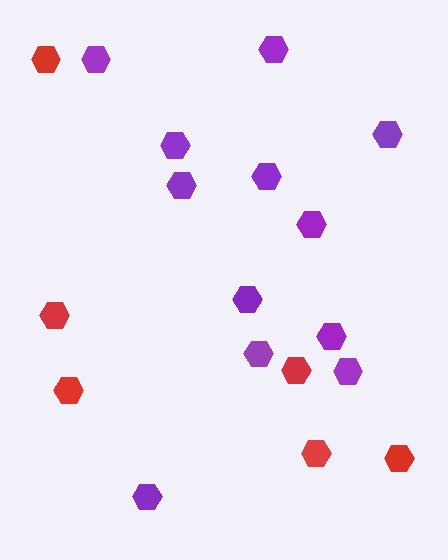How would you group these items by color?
There are 2 groups: one group of purple hexagons (12) and one group of red hexagons (6).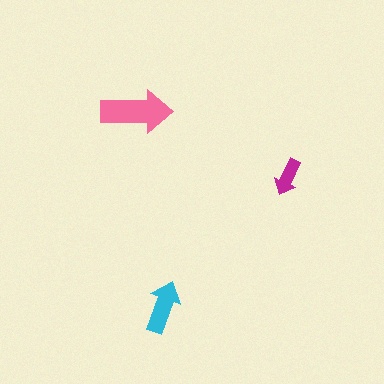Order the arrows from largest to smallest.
the pink one, the cyan one, the magenta one.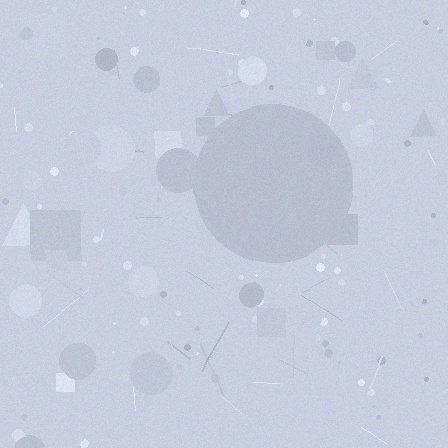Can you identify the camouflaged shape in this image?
The camouflaged shape is a circle.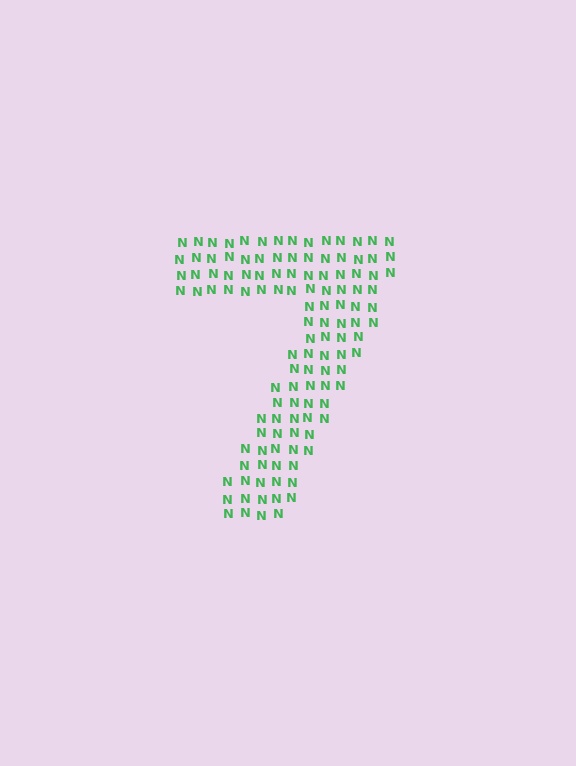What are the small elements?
The small elements are letter N's.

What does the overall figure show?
The overall figure shows the digit 7.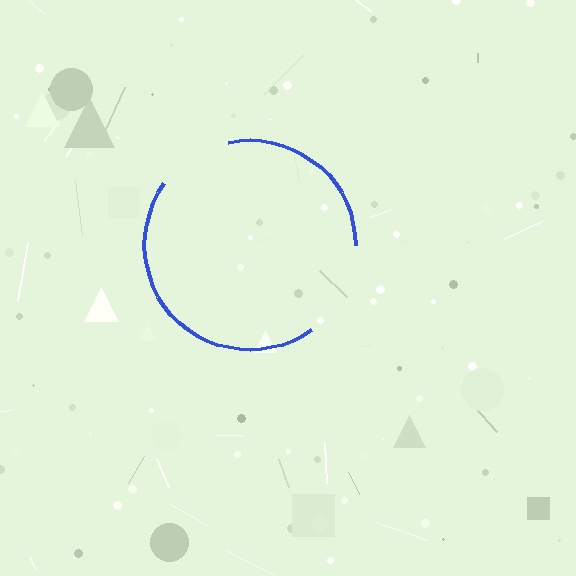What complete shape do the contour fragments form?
The contour fragments form a circle.